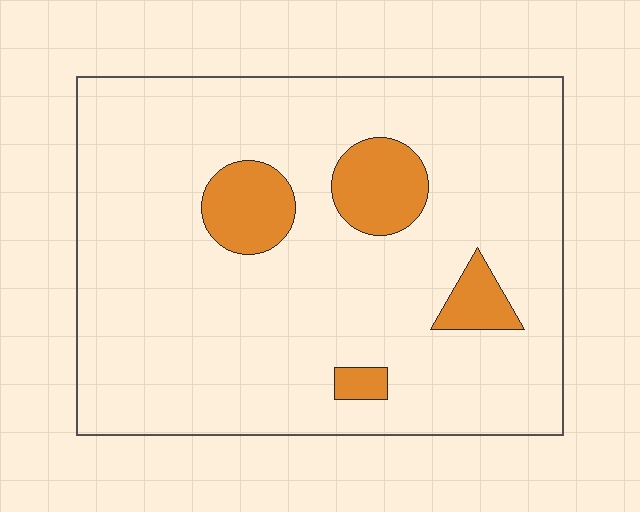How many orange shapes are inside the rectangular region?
4.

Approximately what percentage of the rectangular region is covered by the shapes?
Approximately 10%.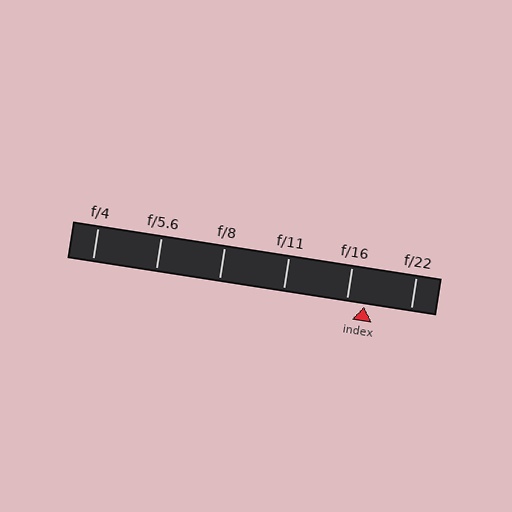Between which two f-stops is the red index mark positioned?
The index mark is between f/16 and f/22.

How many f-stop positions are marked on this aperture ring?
There are 6 f-stop positions marked.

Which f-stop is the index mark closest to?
The index mark is closest to f/16.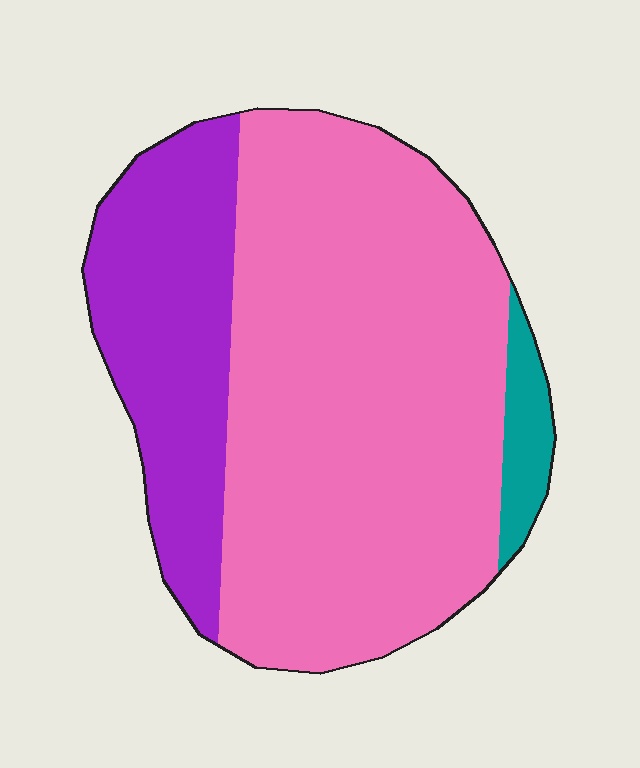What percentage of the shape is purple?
Purple takes up about one quarter (1/4) of the shape.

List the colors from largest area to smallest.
From largest to smallest: pink, purple, teal.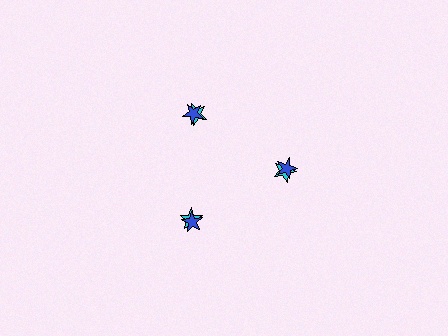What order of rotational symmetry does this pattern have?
This pattern has 3-fold rotational symmetry.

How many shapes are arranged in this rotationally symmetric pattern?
There are 6 shapes, arranged in 3 groups of 2.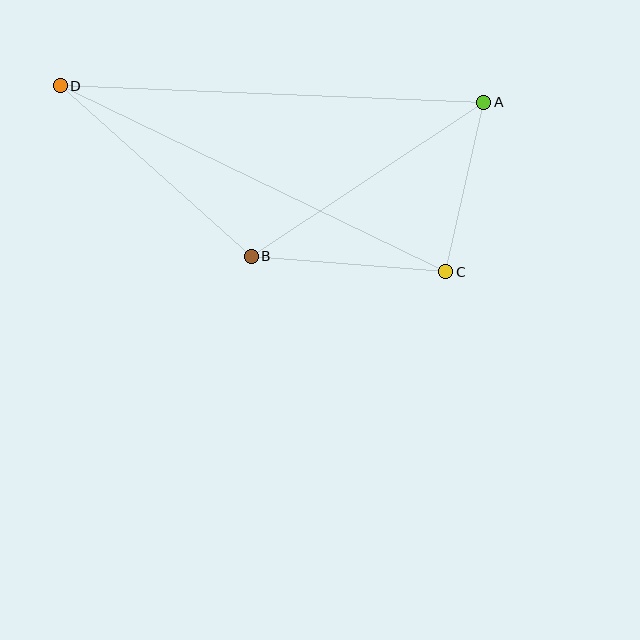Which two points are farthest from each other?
Points C and D are farthest from each other.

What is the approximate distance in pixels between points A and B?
The distance between A and B is approximately 278 pixels.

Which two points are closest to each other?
Points A and C are closest to each other.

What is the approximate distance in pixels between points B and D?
The distance between B and D is approximately 256 pixels.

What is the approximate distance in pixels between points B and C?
The distance between B and C is approximately 195 pixels.